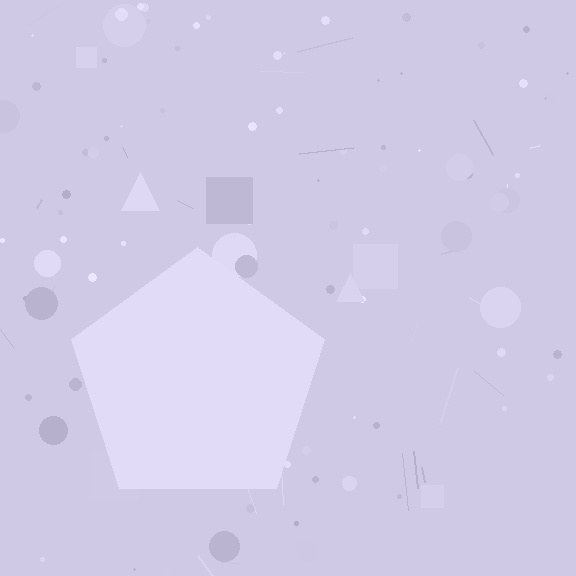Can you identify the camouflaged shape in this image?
The camouflaged shape is a pentagon.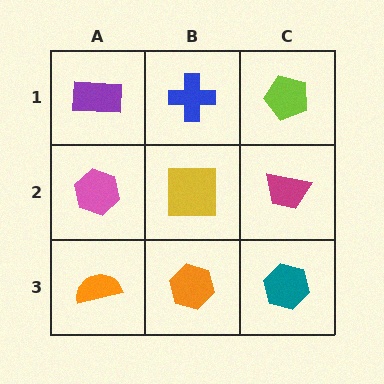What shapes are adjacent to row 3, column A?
A pink hexagon (row 2, column A), an orange hexagon (row 3, column B).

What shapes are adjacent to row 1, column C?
A magenta trapezoid (row 2, column C), a blue cross (row 1, column B).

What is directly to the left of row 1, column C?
A blue cross.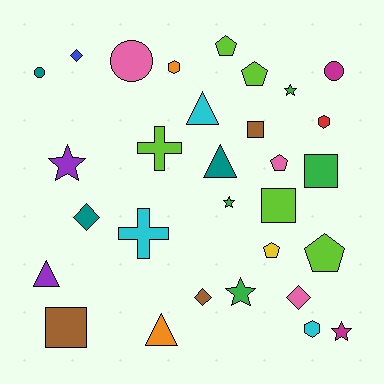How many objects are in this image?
There are 30 objects.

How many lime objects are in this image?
There are 5 lime objects.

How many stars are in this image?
There are 5 stars.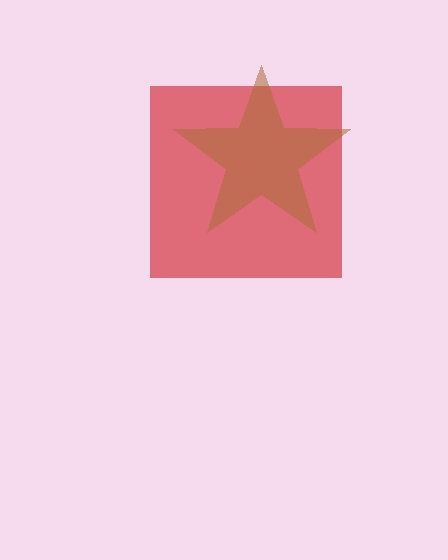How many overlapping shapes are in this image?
There are 2 overlapping shapes in the image.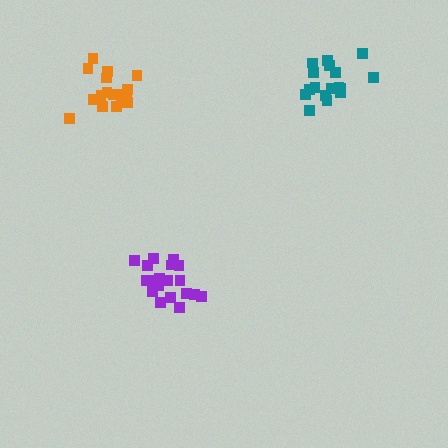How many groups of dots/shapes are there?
There are 3 groups.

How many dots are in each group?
Group 1: 17 dots, Group 2: 18 dots, Group 3: 19 dots (54 total).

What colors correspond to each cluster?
The clusters are colored: orange, teal, purple.